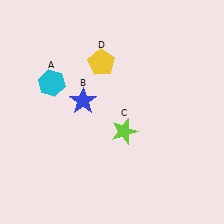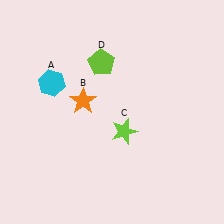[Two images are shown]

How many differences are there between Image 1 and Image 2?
There are 2 differences between the two images.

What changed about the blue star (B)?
In Image 1, B is blue. In Image 2, it changed to orange.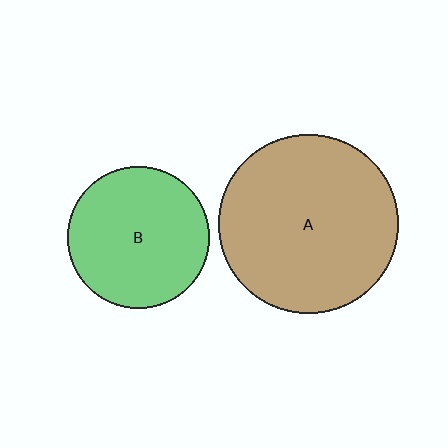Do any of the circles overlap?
No, none of the circles overlap.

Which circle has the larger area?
Circle A (brown).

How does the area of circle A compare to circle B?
Approximately 1.6 times.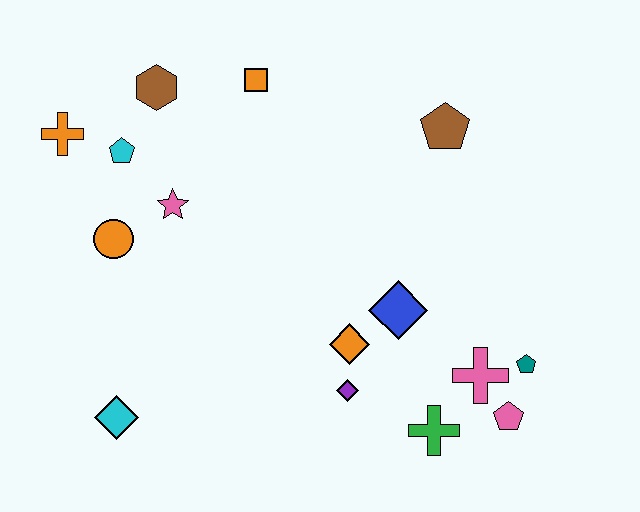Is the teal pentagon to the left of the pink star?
No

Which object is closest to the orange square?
The brown hexagon is closest to the orange square.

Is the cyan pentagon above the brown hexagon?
No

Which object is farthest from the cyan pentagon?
The pink pentagon is farthest from the cyan pentagon.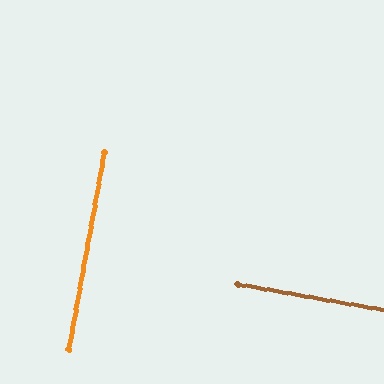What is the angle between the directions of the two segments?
Approximately 90 degrees.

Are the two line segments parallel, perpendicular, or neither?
Perpendicular — they meet at approximately 90°.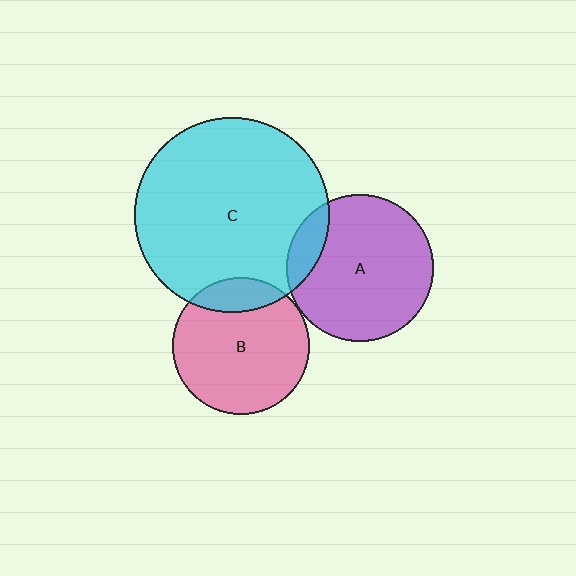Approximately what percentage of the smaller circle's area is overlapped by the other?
Approximately 15%.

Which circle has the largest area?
Circle C (cyan).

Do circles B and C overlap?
Yes.